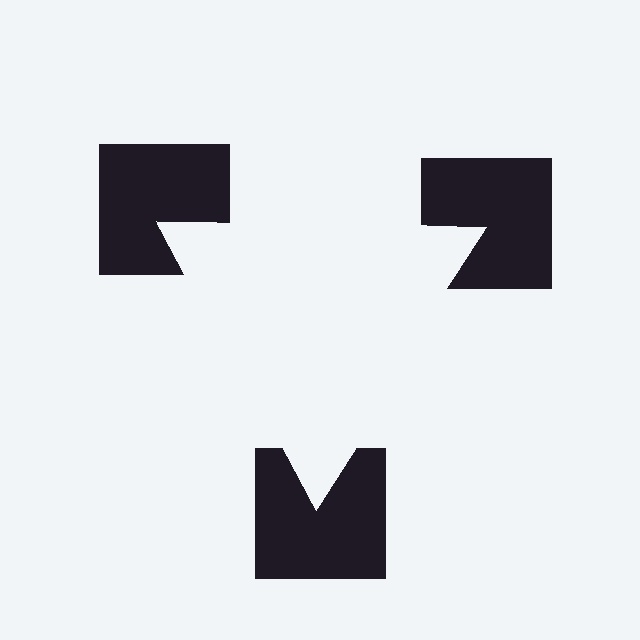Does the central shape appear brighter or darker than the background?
It typically appears slightly brighter than the background, even though no actual brightness change is drawn.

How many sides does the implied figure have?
3 sides.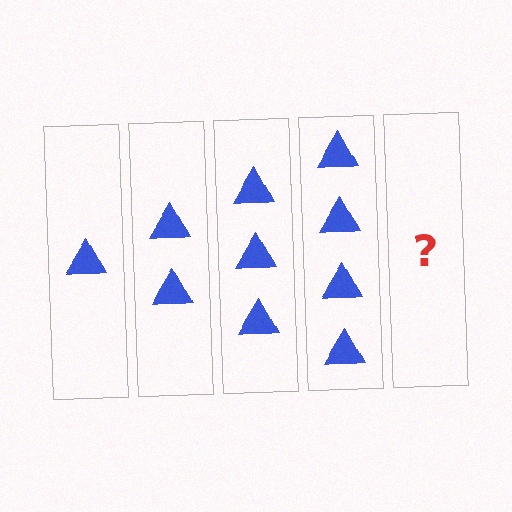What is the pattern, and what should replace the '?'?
The pattern is that each step adds one more triangle. The '?' should be 5 triangles.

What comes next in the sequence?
The next element should be 5 triangles.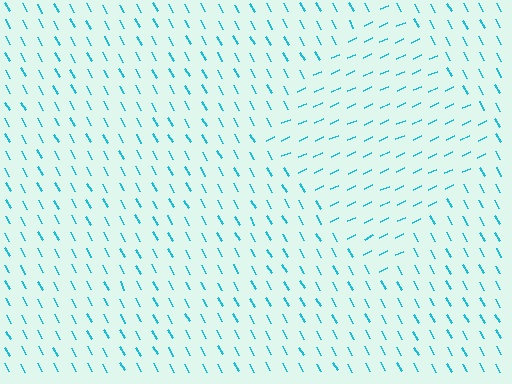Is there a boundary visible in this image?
Yes, there is a texture boundary formed by a change in line orientation.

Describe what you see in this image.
The image is filled with small cyan line segments. A diamond region in the image has lines oriented differently from the surrounding lines, creating a visible texture boundary.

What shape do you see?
I see a diamond.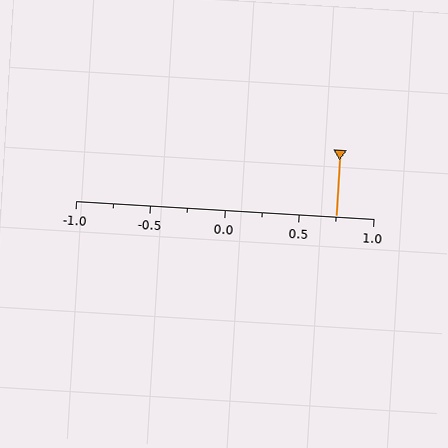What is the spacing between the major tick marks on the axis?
The major ticks are spaced 0.5 apart.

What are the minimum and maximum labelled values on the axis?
The axis runs from -1.0 to 1.0.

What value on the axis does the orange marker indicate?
The marker indicates approximately 0.75.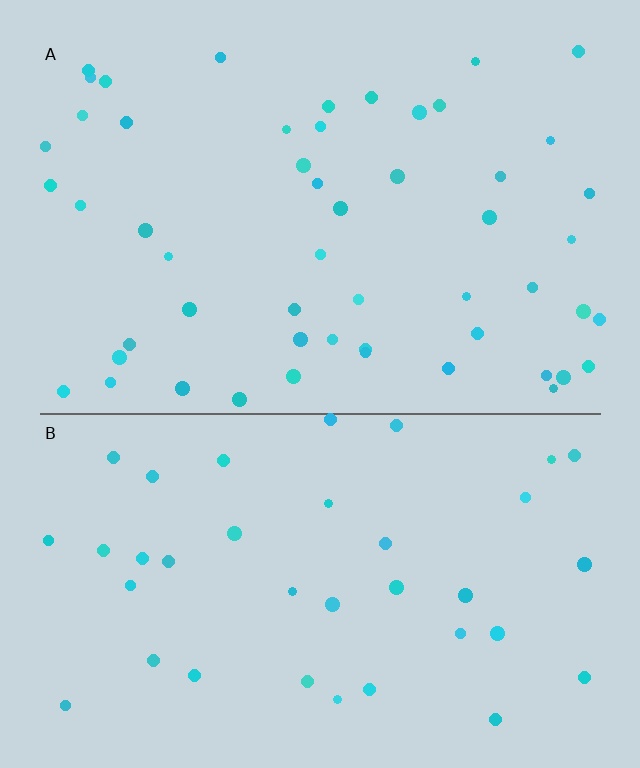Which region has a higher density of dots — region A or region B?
A (the top).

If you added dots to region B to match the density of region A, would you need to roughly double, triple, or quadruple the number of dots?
Approximately double.